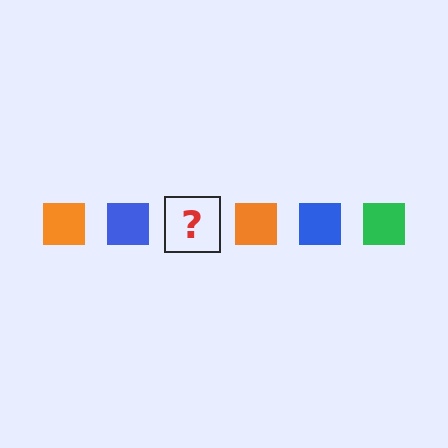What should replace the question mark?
The question mark should be replaced with a green square.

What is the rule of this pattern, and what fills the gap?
The rule is that the pattern cycles through orange, blue, green squares. The gap should be filled with a green square.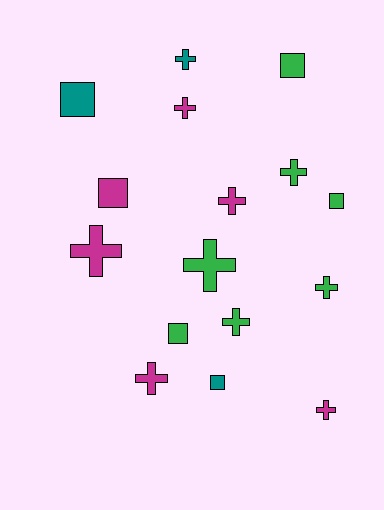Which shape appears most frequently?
Cross, with 10 objects.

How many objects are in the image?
There are 16 objects.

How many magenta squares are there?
There is 1 magenta square.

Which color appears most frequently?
Green, with 7 objects.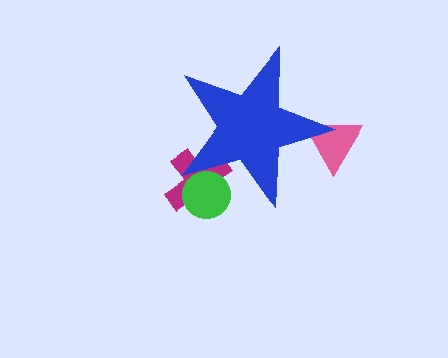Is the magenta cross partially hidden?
Yes, the magenta cross is partially hidden behind the blue star.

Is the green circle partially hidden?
Yes, the green circle is partially hidden behind the blue star.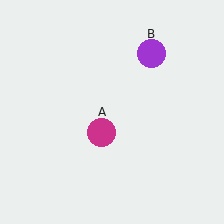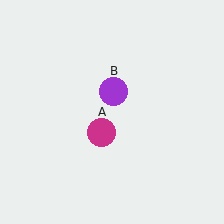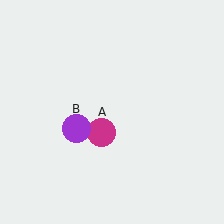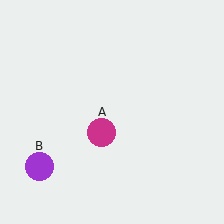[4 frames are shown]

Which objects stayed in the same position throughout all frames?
Magenta circle (object A) remained stationary.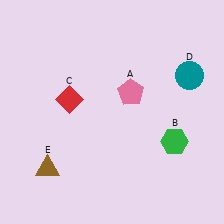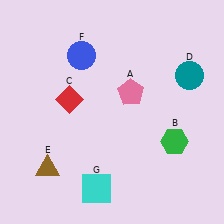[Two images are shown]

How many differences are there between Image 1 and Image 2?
There are 2 differences between the two images.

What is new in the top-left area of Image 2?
A blue circle (F) was added in the top-left area of Image 2.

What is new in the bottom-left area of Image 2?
A cyan square (G) was added in the bottom-left area of Image 2.